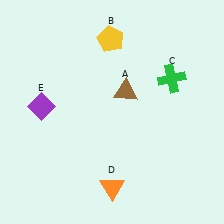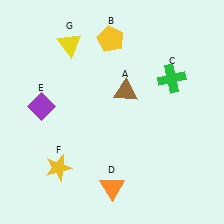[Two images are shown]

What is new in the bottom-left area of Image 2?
A yellow star (F) was added in the bottom-left area of Image 2.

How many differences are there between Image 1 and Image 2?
There are 2 differences between the two images.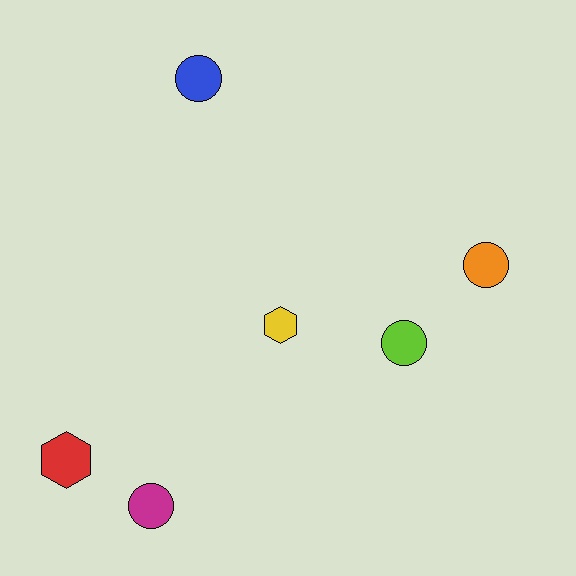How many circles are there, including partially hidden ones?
There are 4 circles.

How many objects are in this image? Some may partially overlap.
There are 6 objects.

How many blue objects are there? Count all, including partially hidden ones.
There is 1 blue object.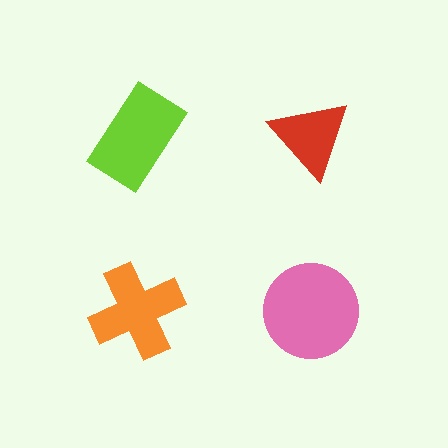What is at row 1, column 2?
A red triangle.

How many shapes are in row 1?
2 shapes.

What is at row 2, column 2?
A pink circle.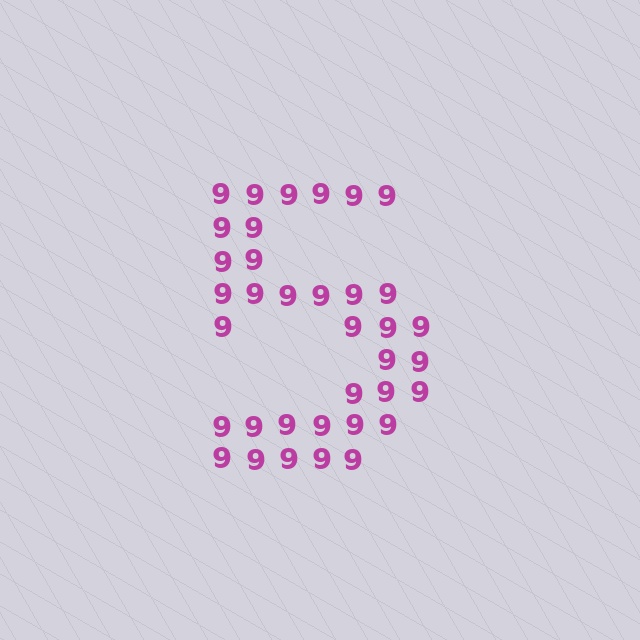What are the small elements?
The small elements are digit 9's.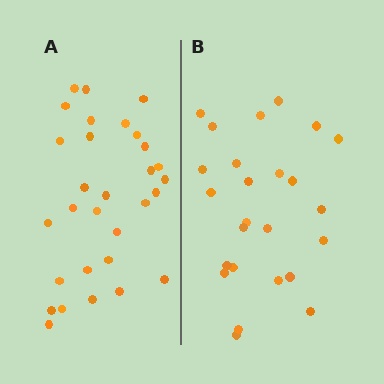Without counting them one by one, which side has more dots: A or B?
Region A (the left region) has more dots.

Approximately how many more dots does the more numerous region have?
Region A has about 5 more dots than region B.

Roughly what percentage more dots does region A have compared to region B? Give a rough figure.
About 20% more.